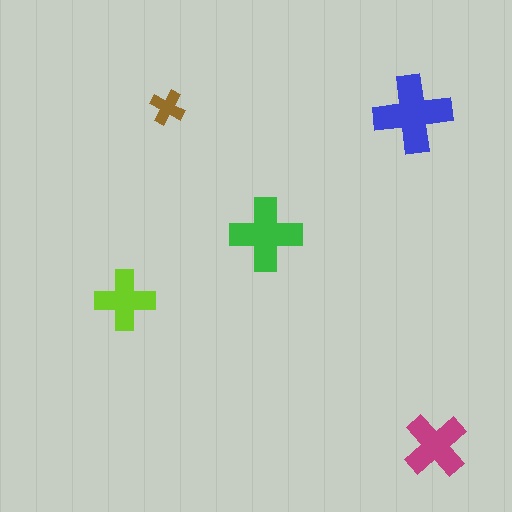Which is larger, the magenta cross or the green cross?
The green one.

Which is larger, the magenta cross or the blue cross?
The blue one.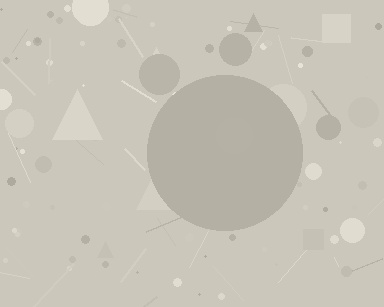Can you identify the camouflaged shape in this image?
The camouflaged shape is a circle.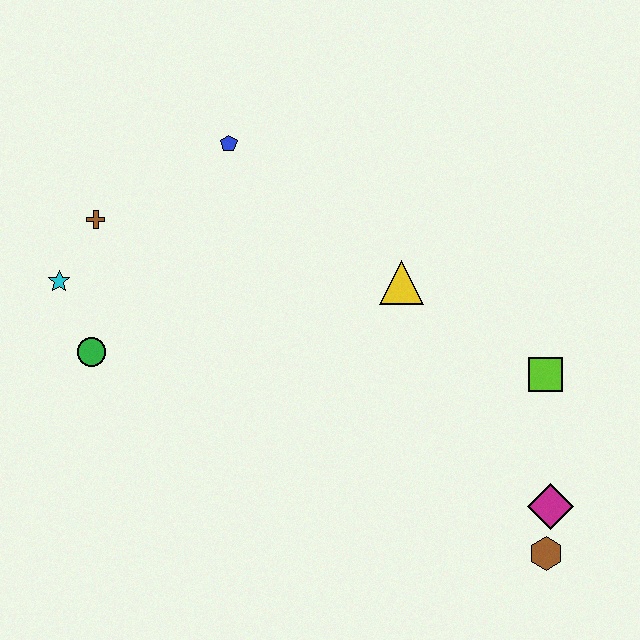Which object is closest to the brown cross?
The cyan star is closest to the brown cross.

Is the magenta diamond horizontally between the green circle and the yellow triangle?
No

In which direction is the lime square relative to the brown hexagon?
The lime square is above the brown hexagon.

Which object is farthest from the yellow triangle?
The cyan star is farthest from the yellow triangle.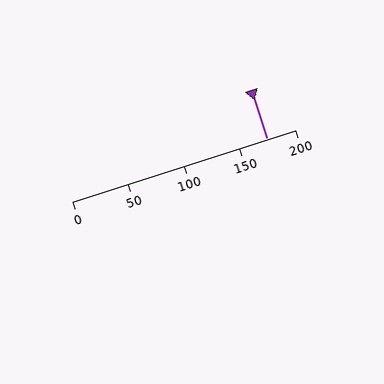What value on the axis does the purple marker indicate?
The marker indicates approximately 175.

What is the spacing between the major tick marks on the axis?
The major ticks are spaced 50 apart.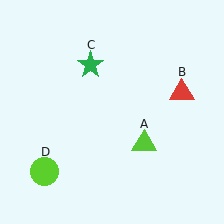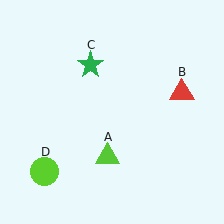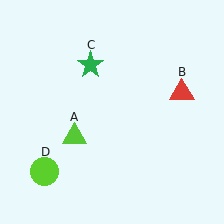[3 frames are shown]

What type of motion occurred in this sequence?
The lime triangle (object A) rotated clockwise around the center of the scene.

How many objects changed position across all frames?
1 object changed position: lime triangle (object A).